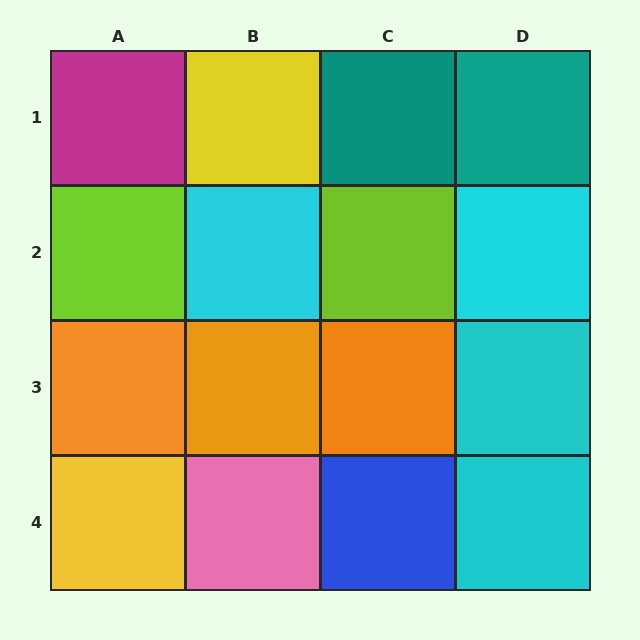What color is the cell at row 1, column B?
Yellow.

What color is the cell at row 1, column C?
Teal.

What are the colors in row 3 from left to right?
Orange, orange, orange, cyan.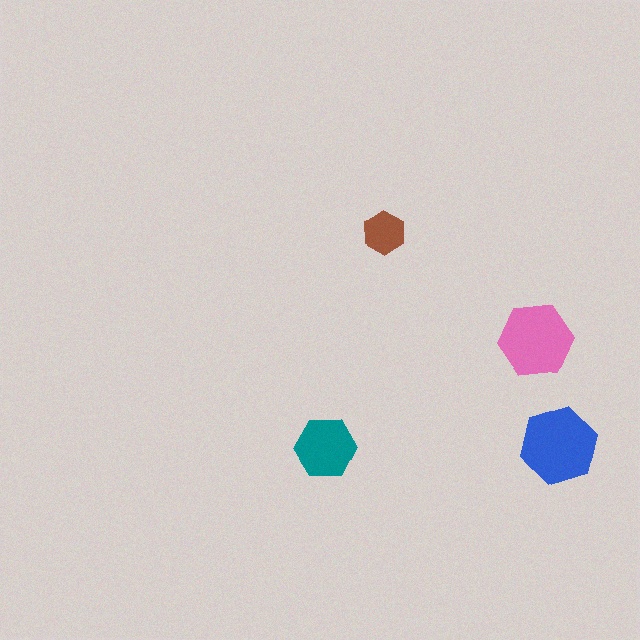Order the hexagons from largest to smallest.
the blue one, the pink one, the teal one, the brown one.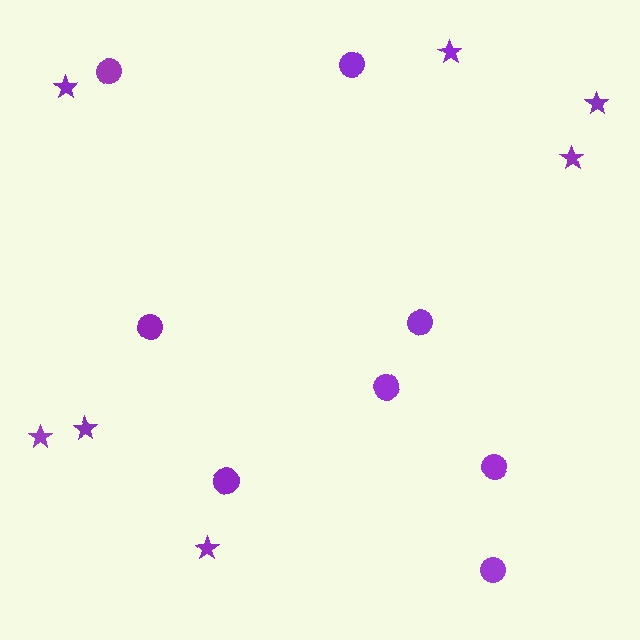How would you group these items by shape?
There are 2 groups: one group of stars (7) and one group of circles (8).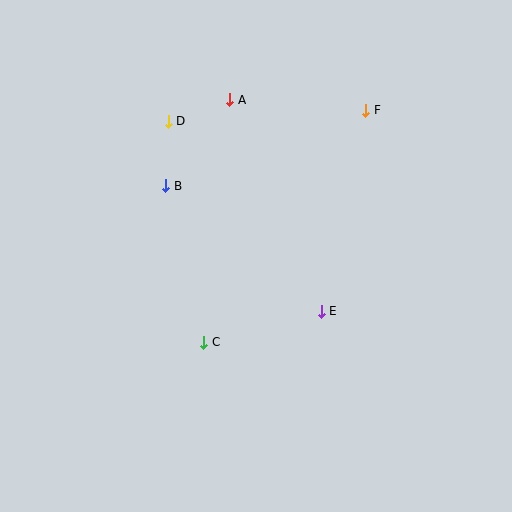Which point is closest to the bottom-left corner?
Point C is closest to the bottom-left corner.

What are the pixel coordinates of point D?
Point D is at (168, 121).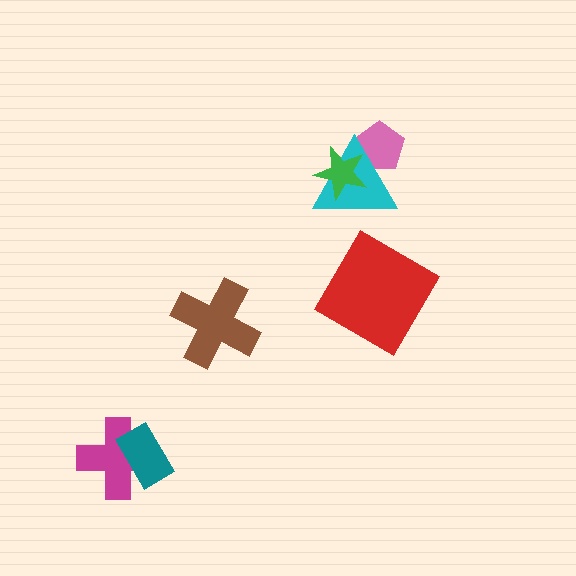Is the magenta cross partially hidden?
Yes, it is partially covered by another shape.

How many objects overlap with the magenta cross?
1 object overlaps with the magenta cross.